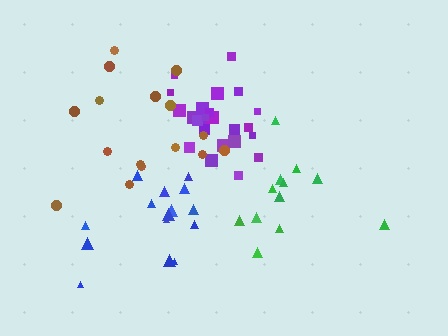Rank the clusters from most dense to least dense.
purple, green, blue, brown.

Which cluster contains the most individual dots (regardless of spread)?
Purple (25).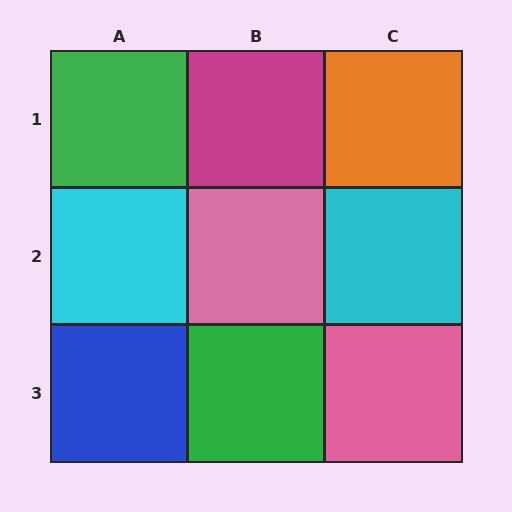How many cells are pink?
2 cells are pink.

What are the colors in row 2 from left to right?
Cyan, pink, cyan.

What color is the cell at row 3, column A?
Blue.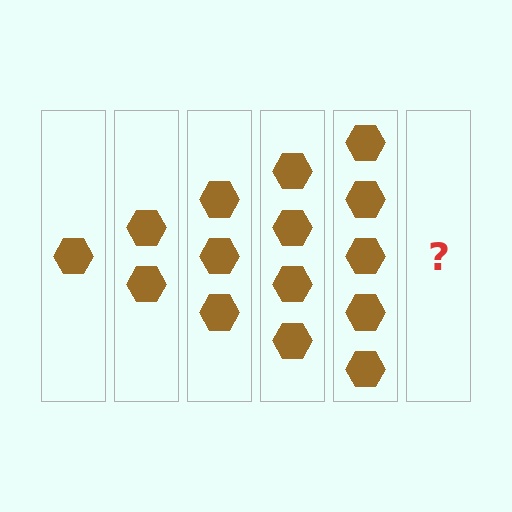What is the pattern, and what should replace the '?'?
The pattern is that each step adds one more hexagon. The '?' should be 6 hexagons.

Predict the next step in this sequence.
The next step is 6 hexagons.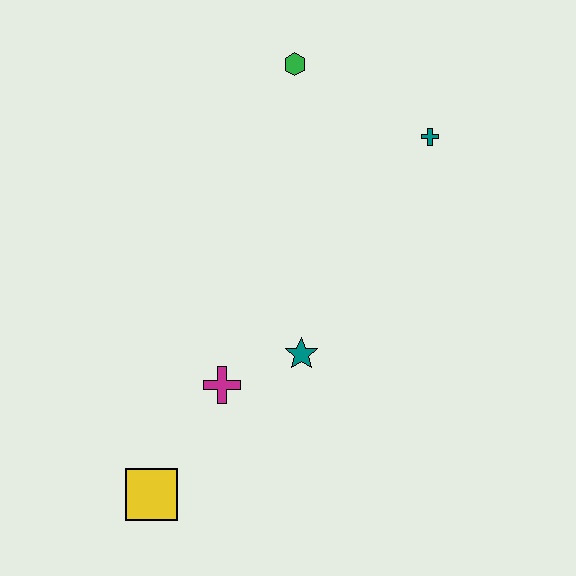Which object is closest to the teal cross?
The green hexagon is closest to the teal cross.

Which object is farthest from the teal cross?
The yellow square is farthest from the teal cross.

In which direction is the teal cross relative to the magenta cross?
The teal cross is above the magenta cross.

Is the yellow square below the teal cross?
Yes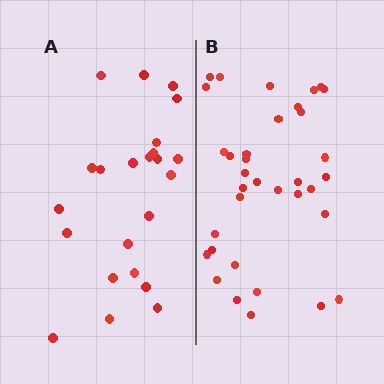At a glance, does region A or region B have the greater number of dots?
Region B (the right region) has more dots.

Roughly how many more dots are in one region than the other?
Region B has roughly 12 or so more dots than region A.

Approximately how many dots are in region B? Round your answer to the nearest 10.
About 40 dots. (The exact count is 35, which rounds to 40.)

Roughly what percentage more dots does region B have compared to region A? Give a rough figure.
About 50% more.